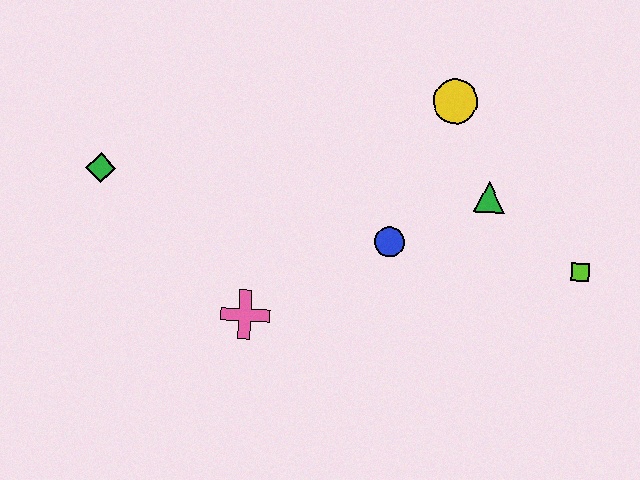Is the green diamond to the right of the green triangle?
No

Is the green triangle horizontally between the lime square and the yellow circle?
Yes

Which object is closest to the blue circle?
The green triangle is closest to the blue circle.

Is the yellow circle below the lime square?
No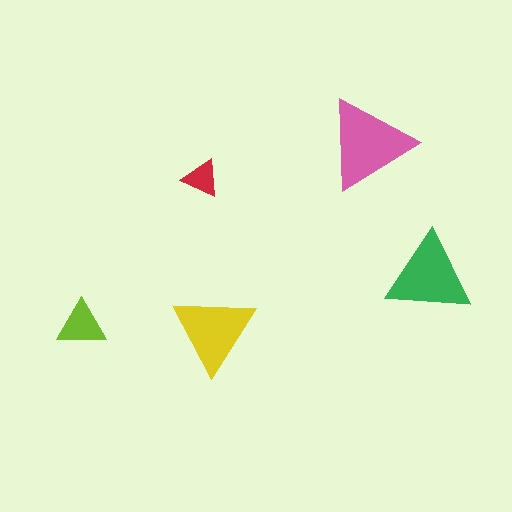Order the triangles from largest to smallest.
the pink one, the green one, the yellow one, the lime one, the red one.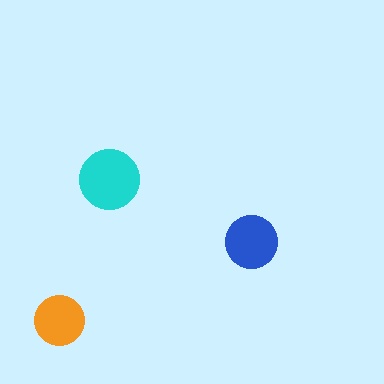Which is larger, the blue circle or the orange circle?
The blue one.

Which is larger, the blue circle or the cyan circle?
The cyan one.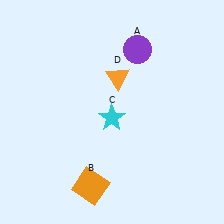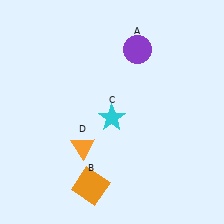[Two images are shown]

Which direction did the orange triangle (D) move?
The orange triangle (D) moved down.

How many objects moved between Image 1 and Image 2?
1 object moved between the two images.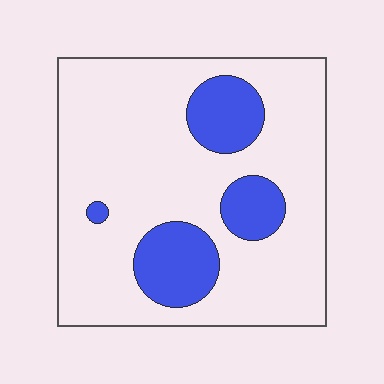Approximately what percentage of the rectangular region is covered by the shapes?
Approximately 20%.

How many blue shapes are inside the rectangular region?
4.